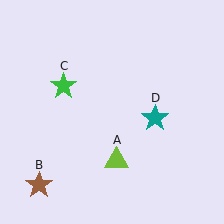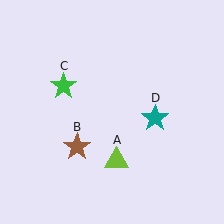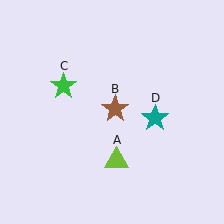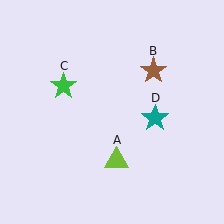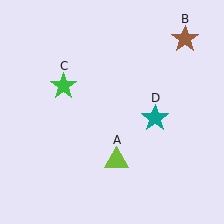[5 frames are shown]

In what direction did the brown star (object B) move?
The brown star (object B) moved up and to the right.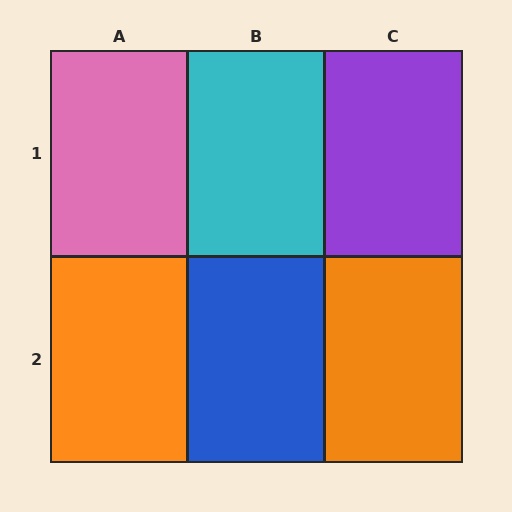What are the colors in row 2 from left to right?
Orange, blue, orange.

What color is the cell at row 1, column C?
Purple.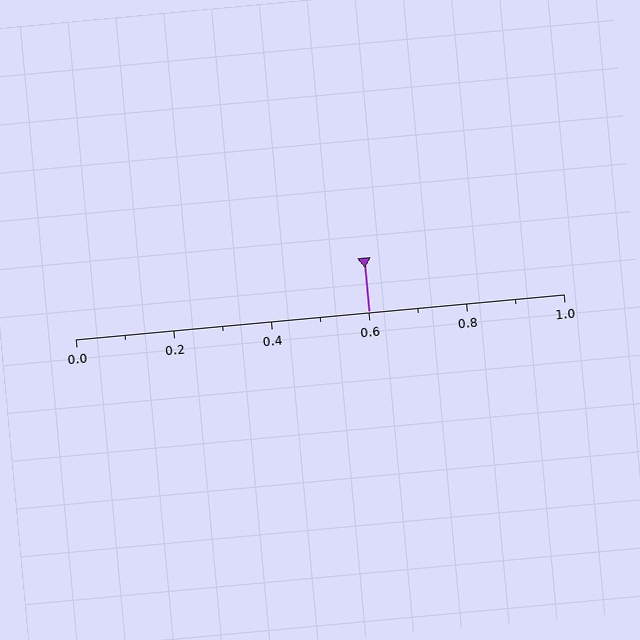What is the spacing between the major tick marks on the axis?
The major ticks are spaced 0.2 apart.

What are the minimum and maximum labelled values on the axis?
The axis runs from 0.0 to 1.0.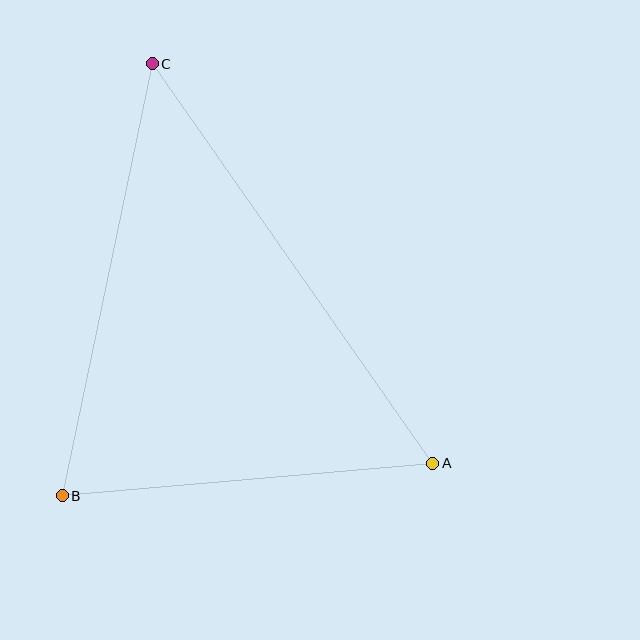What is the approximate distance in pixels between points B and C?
The distance between B and C is approximately 441 pixels.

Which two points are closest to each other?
Points A and B are closest to each other.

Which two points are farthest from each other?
Points A and C are farthest from each other.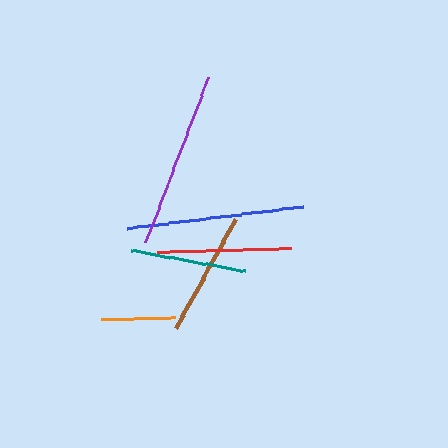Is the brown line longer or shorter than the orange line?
The brown line is longer than the orange line.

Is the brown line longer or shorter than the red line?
The red line is longer than the brown line.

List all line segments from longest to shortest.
From longest to shortest: purple, blue, red, brown, teal, orange.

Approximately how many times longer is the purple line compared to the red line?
The purple line is approximately 1.3 times the length of the red line.